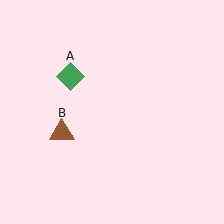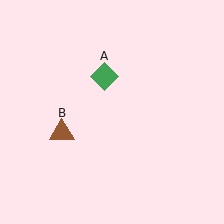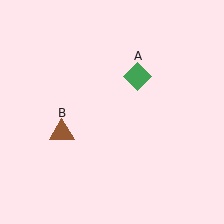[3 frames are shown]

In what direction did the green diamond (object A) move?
The green diamond (object A) moved right.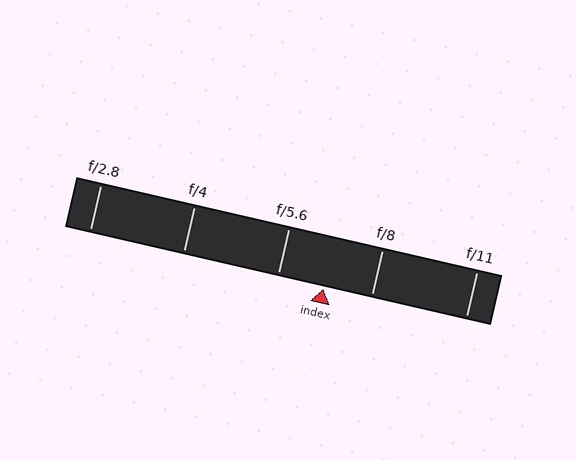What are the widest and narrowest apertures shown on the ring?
The widest aperture shown is f/2.8 and the narrowest is f/11.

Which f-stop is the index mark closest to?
The index mark is closest to f/5.6.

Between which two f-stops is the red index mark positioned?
The index mark is between f/5.6 and f/8.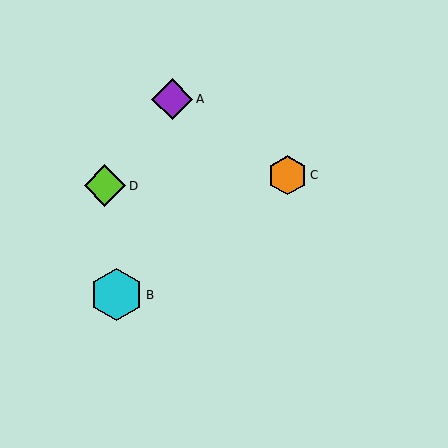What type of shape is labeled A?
Shape A is a purple diamond.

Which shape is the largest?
The cyan hexagon (labeled B) is the largest.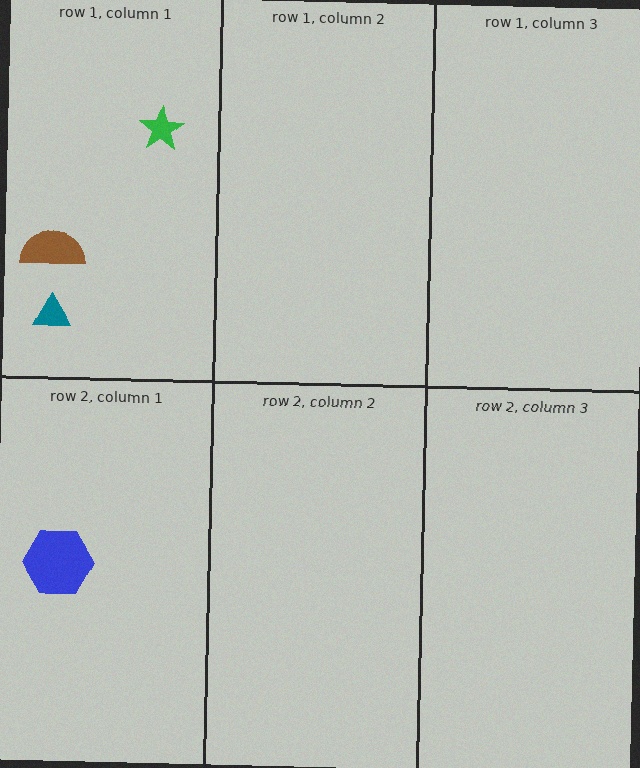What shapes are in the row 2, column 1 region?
The blue hexagon.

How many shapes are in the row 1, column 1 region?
3.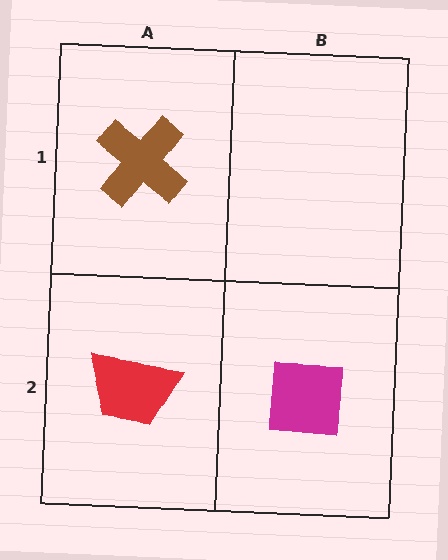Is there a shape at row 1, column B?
No, that cell is empty.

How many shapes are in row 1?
1 shape.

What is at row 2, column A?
A red trapezoid.